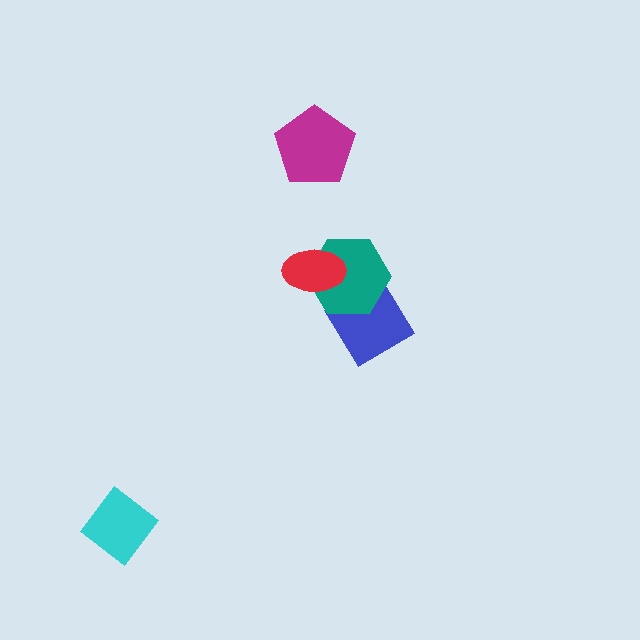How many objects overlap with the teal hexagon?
2 objects overlap with the teal hexagon.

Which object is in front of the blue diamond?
The teal hexagon is in front of the blue diamond.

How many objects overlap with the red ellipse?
1 object overlaps with the red ellipse.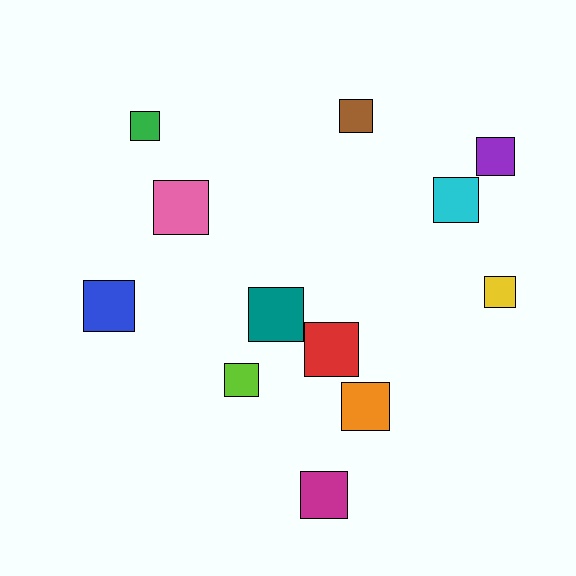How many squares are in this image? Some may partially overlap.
There are 12 squares.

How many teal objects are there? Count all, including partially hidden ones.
There is 1 teal object.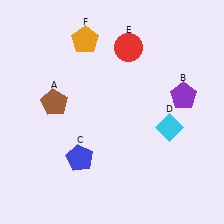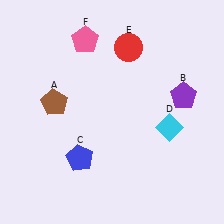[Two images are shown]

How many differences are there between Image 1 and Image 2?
There is 1 difference between the two images.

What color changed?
The pentagon (F) changed from orange in Image 1 to pink in Image 2.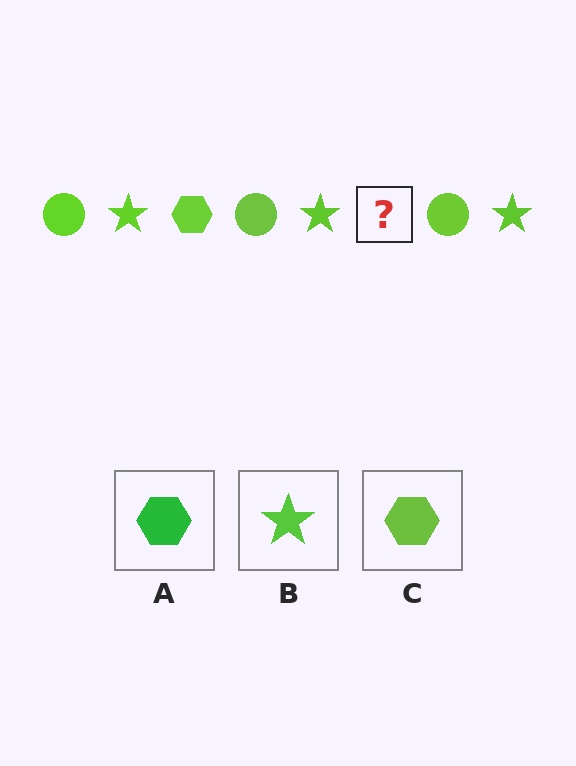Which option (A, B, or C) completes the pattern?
C.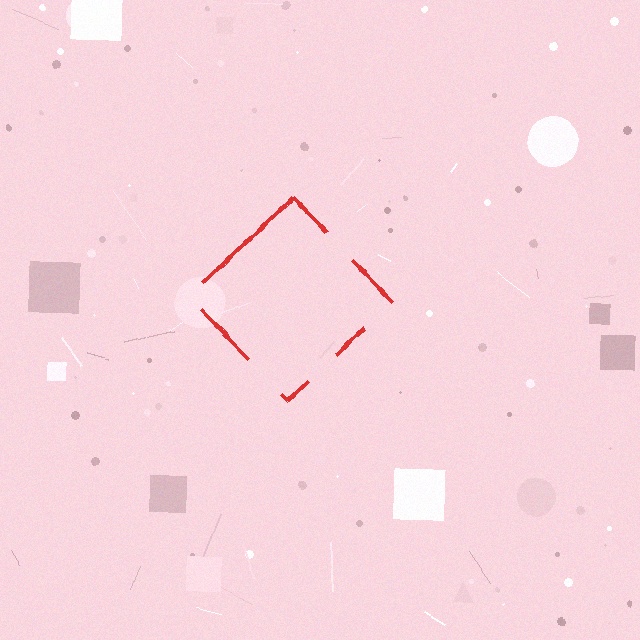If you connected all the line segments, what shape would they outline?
They would outline a diamond.